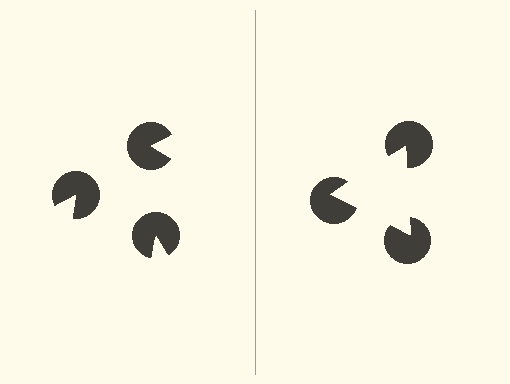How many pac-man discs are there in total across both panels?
6 — 3 on each side.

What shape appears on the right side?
An illusory triangle.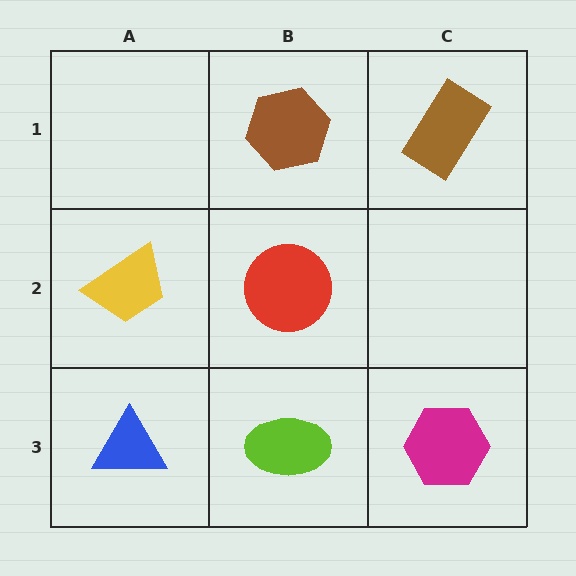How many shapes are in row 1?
2 shapes.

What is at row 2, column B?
A red circle.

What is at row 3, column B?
A lime ellipse.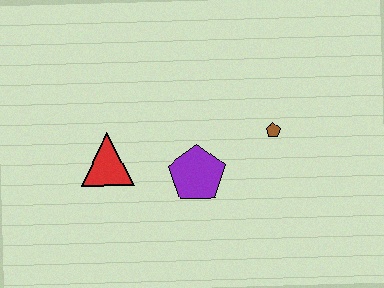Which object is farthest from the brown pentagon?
The red triangle is farthest from the brown pentagon.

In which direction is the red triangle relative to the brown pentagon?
The red triangle is to the left of the brown pentagon.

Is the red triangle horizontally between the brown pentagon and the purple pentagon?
No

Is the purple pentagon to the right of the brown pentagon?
No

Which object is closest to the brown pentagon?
The purple pentagon is closest to the brown pentagon.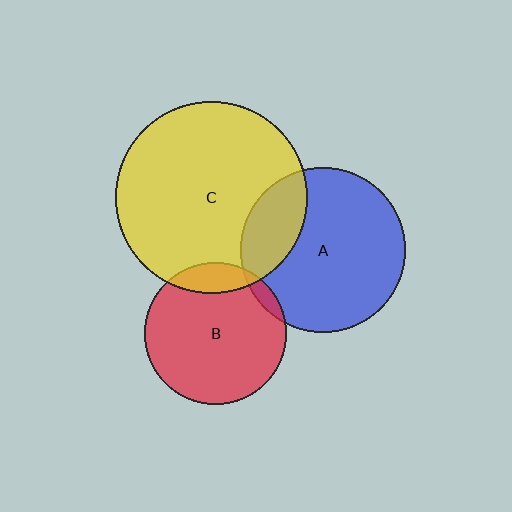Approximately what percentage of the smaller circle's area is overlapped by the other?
Approximately 15%.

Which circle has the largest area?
Circle C (yellow).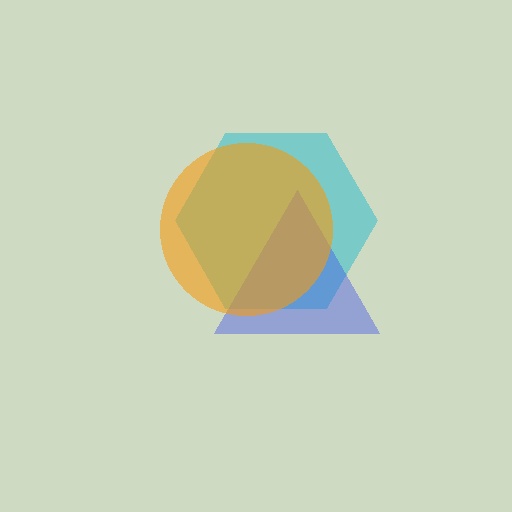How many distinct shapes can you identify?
There are 3 distinct shapes: a cyan hexagon, a blue triangle, an orange circle.